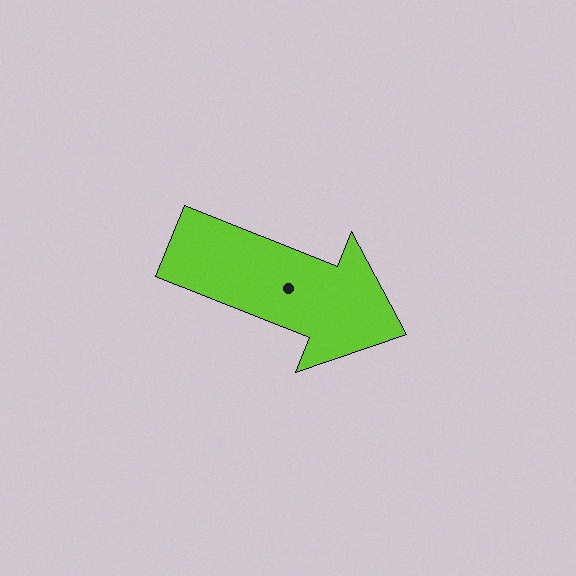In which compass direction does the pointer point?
East.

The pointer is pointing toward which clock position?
Roughly 4 o'clock.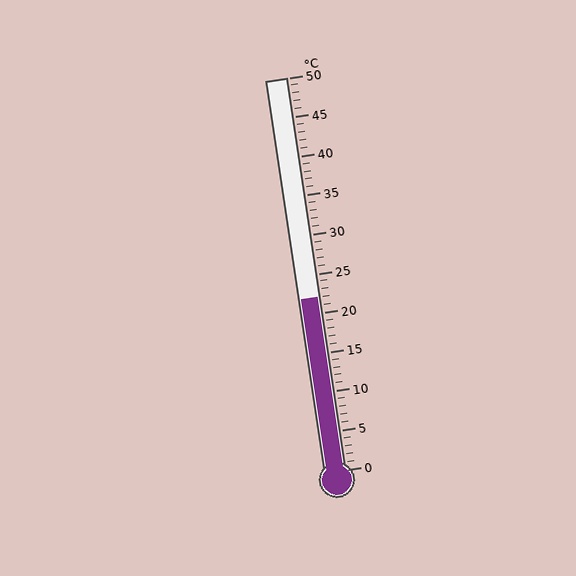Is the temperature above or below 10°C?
The temperature is above 10°C.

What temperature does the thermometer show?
The thermometer shows approximately 22°C.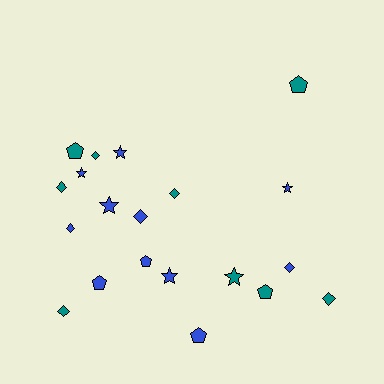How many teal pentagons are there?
There are 3 teal pentagons.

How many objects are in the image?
There are 20 objects.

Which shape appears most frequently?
Diamond, with 8 objects.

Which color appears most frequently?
Blue, with 11 objects.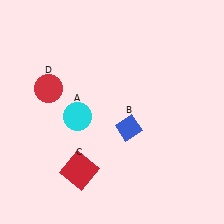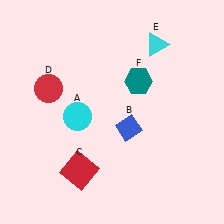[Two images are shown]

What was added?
A cyan triangle (E), a teal hexagon (F) were added in Image 2.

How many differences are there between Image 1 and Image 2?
There are 2 differences between the two images.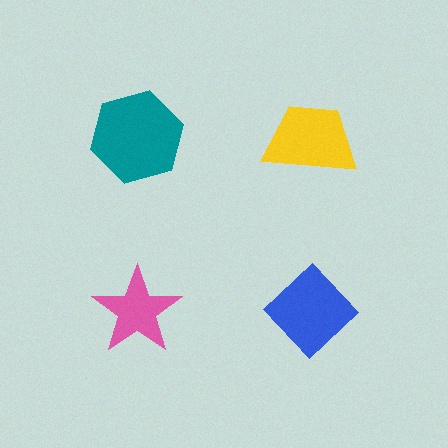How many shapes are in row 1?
2 shapes.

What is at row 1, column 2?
A yellow trapezoid.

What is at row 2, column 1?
A pink star.